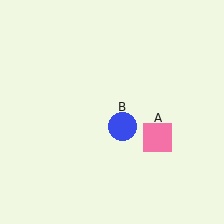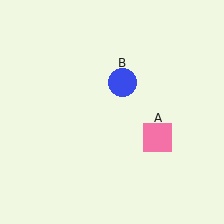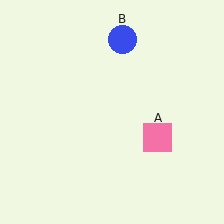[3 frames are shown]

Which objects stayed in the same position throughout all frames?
Pink square (object A) remained stationary.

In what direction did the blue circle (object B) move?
The blue circle (object B) moved up.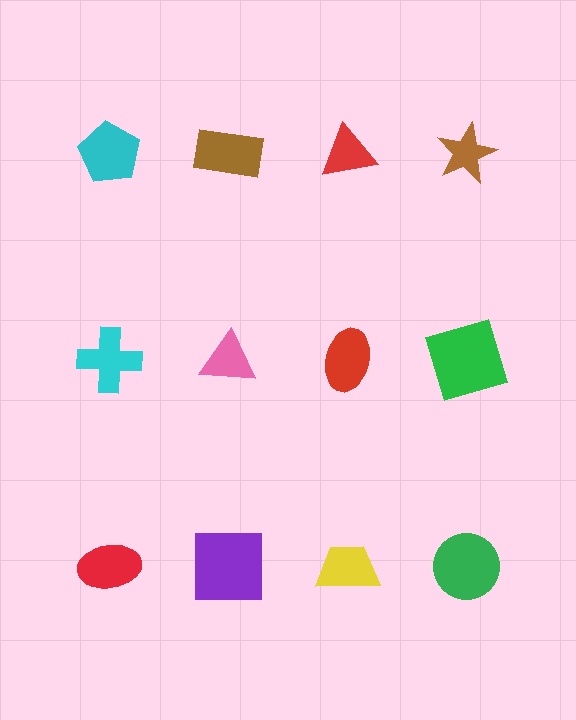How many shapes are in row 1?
4 shapes.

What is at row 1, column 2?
A brown rectangle.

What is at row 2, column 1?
A cyan cross.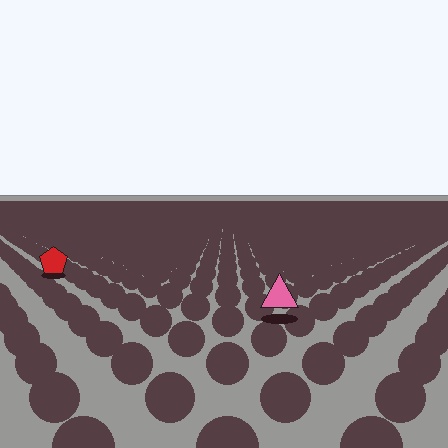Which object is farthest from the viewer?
The red pentagon is farthest from the viewer. It appears smaller and the ground texture around it is denser.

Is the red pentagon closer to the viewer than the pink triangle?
No. The pink triangle is closer — you can tell from the texture gradient: the ground texture is coarser near it.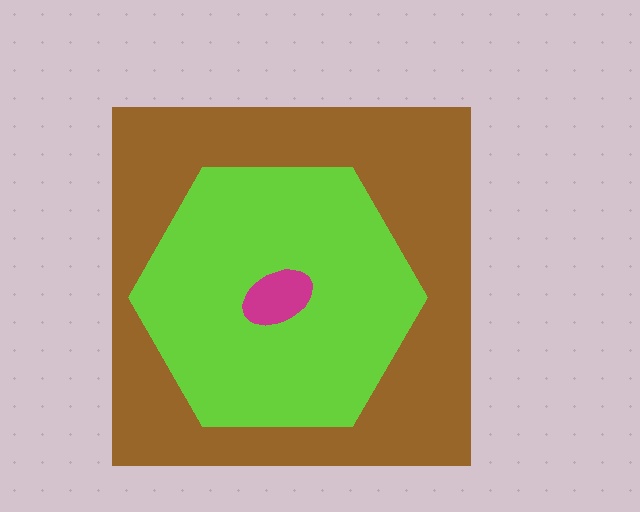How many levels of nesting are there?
3.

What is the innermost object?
The magenta ellipse.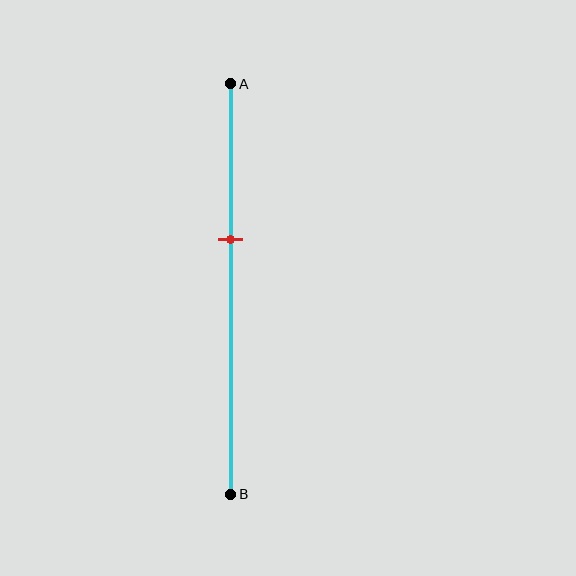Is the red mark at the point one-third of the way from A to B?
No, the mark is at about 40% from A, not at the 33% one-third point.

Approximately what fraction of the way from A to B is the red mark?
The red mark is approximately 40% of the way from A to B.